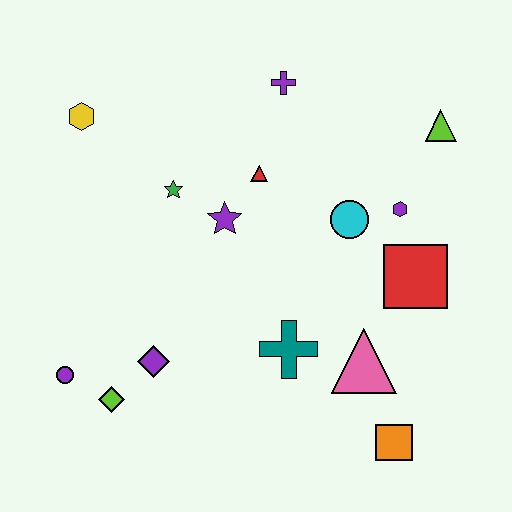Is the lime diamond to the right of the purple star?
No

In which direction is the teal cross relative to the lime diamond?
The teal cross is to the right of the lime diamond.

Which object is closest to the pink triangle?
The teal cross is closest to the pink triangle.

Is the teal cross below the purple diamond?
No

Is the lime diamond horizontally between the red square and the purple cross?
No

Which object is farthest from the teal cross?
The yellow hexagon is farthest from the teal cross.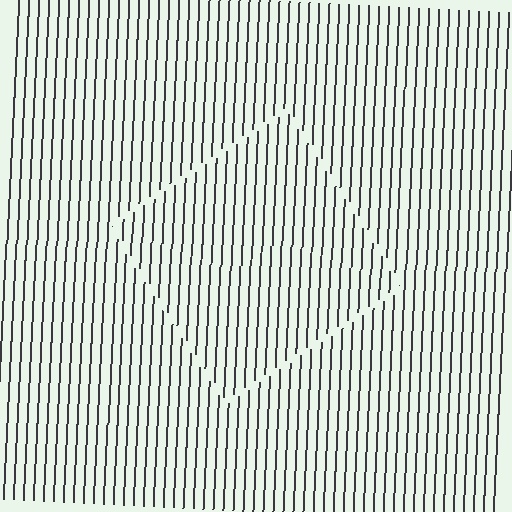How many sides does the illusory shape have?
4 sides — the line-ends trace a square.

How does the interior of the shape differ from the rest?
The interior of the shape contains the same grating, shifted by half a period — the contour is defined by the phase discontinuity where line-ends from the inner and outer gratings abut.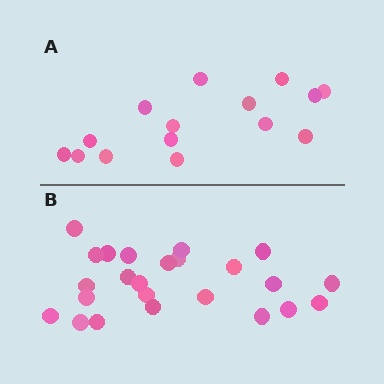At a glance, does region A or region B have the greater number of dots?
Region B (the bottom region) has more dots.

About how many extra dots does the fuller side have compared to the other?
Region B has roughly 8 or so more dots than region A.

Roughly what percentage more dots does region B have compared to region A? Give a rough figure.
About 60% more.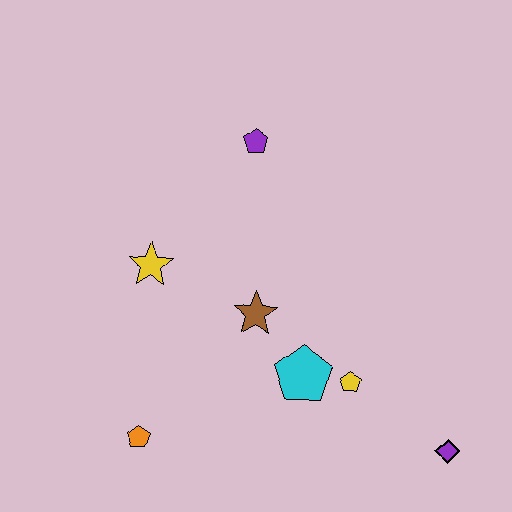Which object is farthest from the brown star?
The purple diamond is farthest from the brown star.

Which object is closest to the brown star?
The cyan pentagon is closest to the brown star.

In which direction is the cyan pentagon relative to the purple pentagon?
The cyan pentagon is below the purple pentagon.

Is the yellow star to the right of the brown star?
No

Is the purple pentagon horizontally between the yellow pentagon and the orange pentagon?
Yes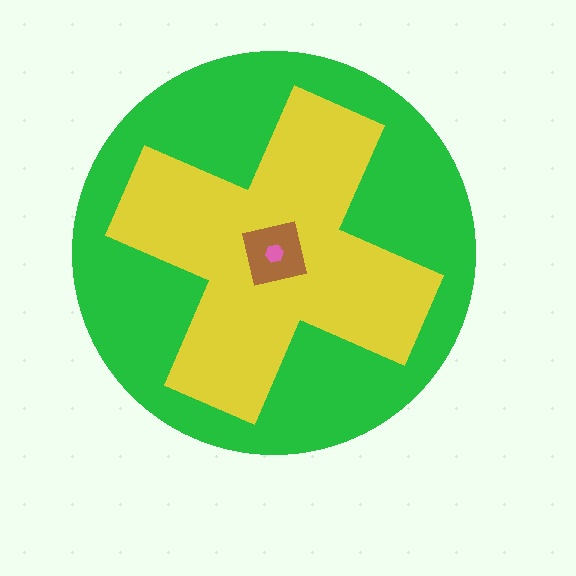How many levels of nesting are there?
4.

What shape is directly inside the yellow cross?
The brown square.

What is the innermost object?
The pink hexagon.